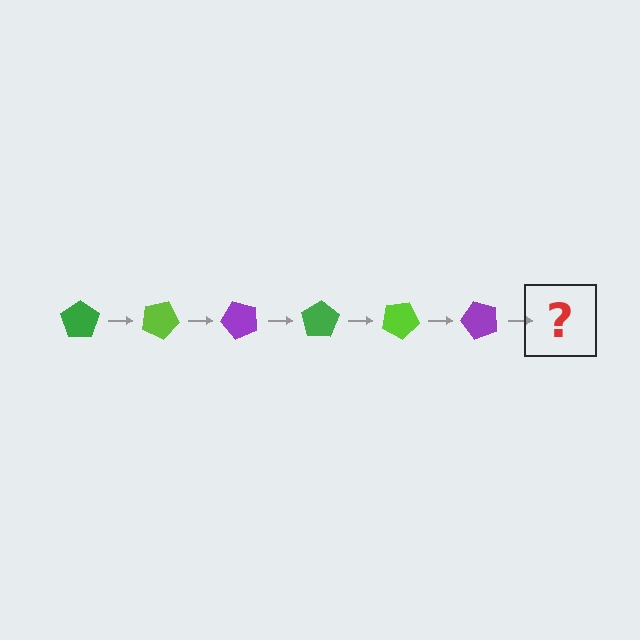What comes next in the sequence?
The next element should be a green pentagon, rotated 150 degrees from the start.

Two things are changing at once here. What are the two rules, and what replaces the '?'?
The two rules are that it rotates 25 degrees each step and the color cycles through green, lime, and purple. The '?' should be a green pentagon, rotated 150 degrees from the start.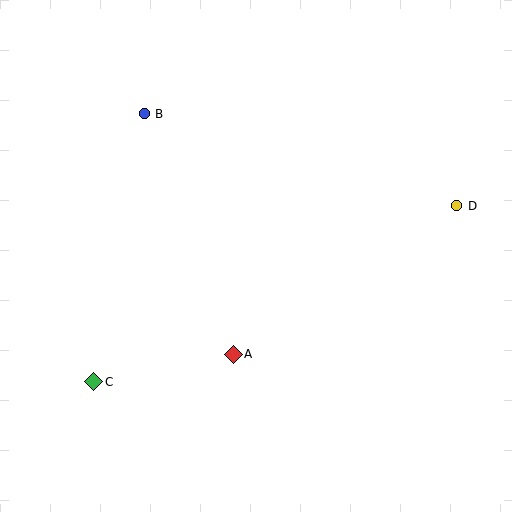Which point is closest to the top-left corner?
Point B is closest to the top-left corner.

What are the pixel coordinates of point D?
Point D is at (457, 206).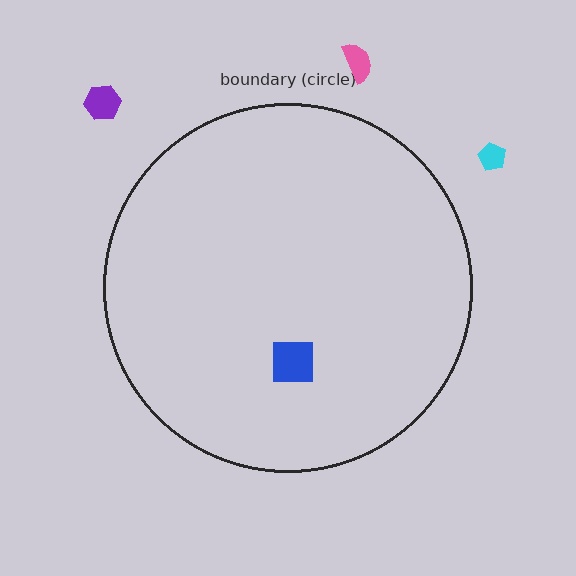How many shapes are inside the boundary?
1 inside, 3 outside.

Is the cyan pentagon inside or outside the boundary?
Outside.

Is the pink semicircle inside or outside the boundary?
Outside.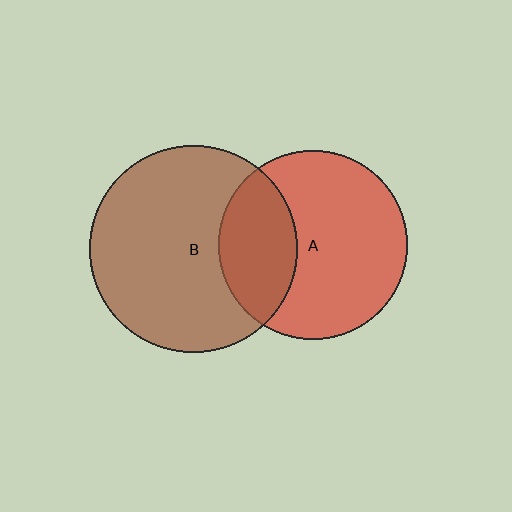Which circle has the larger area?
Circle B (brown).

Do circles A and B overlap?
Yes.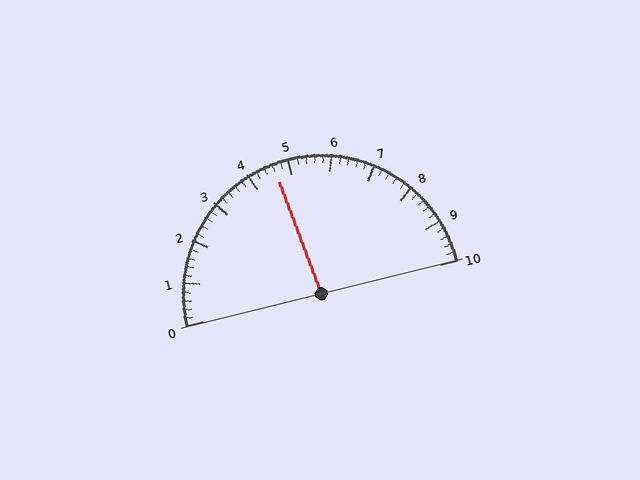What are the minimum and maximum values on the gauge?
The gauge ranges from 0 to 10.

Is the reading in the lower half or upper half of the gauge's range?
The reading is in the lower half of the range (0 to 10).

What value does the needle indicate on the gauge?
The needle indicates approximately 4.6.